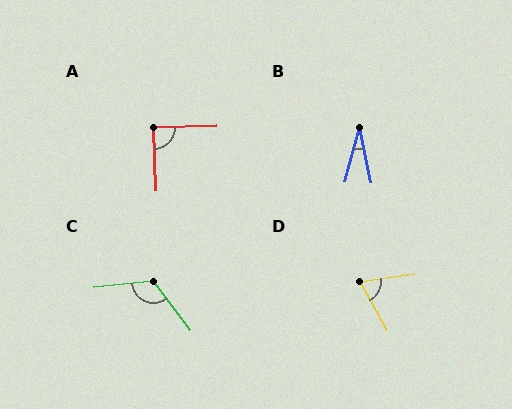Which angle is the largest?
C, at approximately 122 degrees.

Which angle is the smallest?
B, at approximately 27 degrees.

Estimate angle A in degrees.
Approximately 90 degrees.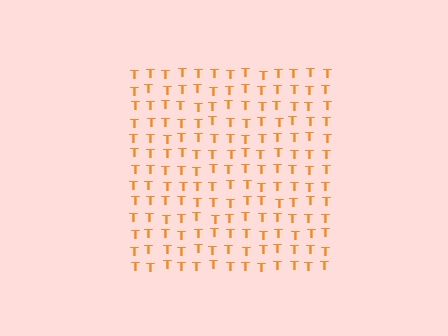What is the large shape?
The large shape is a square.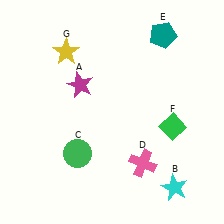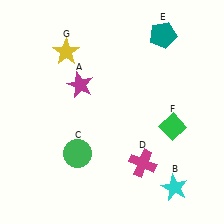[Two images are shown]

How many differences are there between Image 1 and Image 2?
There is 1 difference between the two images.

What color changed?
The cross (D) changed from pink in Image 1 to magenta in Image 2.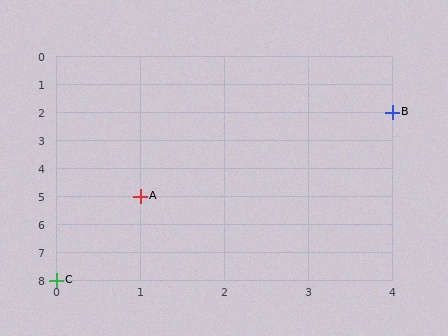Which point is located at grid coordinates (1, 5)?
Point A is at (1, 5).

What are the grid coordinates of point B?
Point B is at grid coordinates (4, 2).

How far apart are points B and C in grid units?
Points B and C are 4 columns and 6 rows apart (about 7.2 grid units diagonally).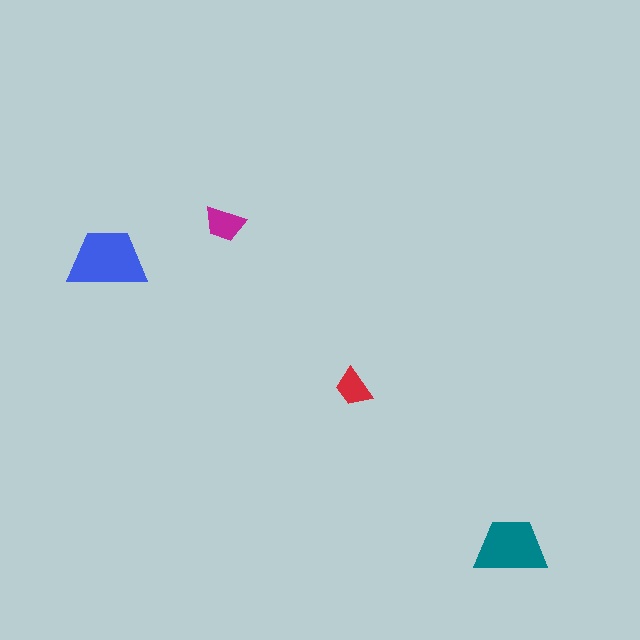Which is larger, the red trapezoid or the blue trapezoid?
The blue one.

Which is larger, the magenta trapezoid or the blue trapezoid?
The blue one.